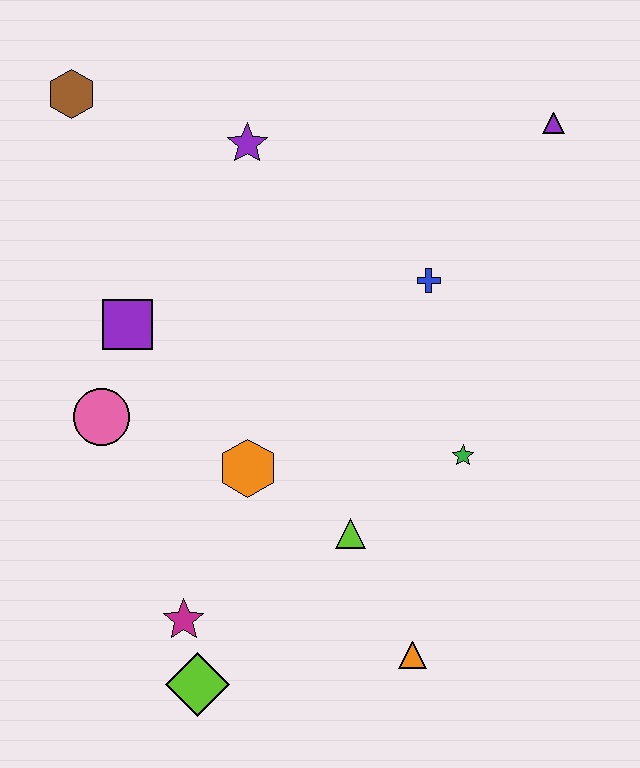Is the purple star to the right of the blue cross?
No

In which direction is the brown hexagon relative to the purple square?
The brown hexagon is above the purple square.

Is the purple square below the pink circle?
No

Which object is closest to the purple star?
The brown hexagon is closest to the purple star.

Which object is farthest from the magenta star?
The purple triangle is farthest from the magenta star.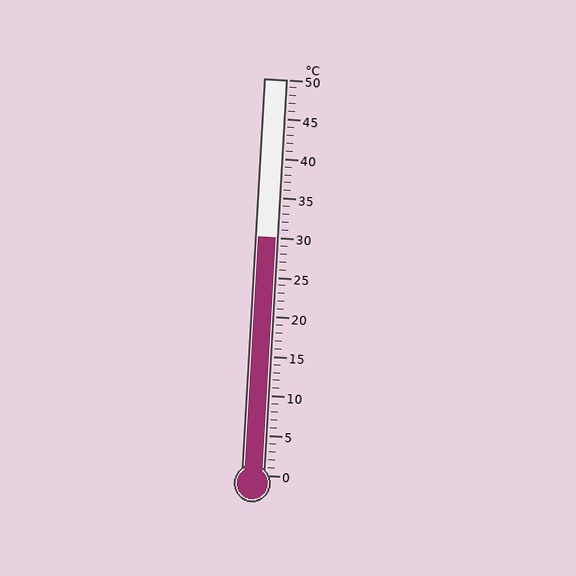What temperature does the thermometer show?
The thermometer shows approximately 30°C.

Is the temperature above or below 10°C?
The temperature is above 10°C.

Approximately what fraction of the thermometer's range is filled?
The thermometer is filled to approximately 60% of its range.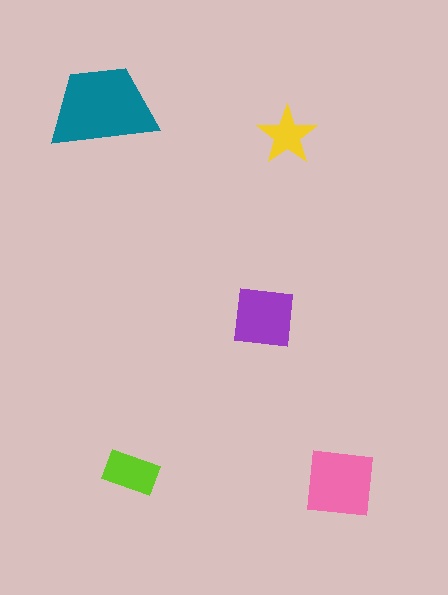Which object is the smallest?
The yellow star.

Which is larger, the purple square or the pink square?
The pink square.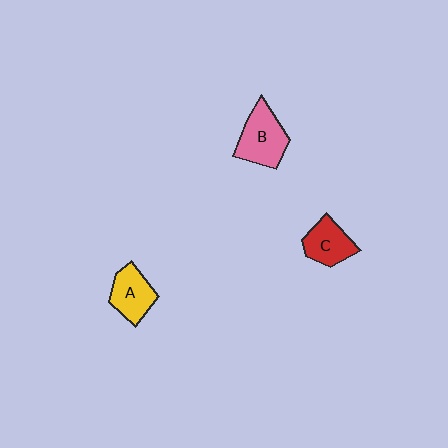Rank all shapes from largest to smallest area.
From largest to smallest: B (pink), A (yellow), C (red).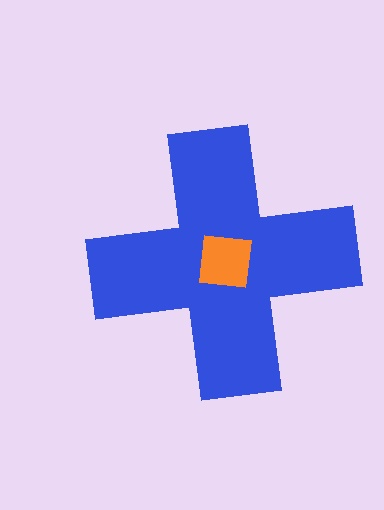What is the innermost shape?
The orange square.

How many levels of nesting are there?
2.